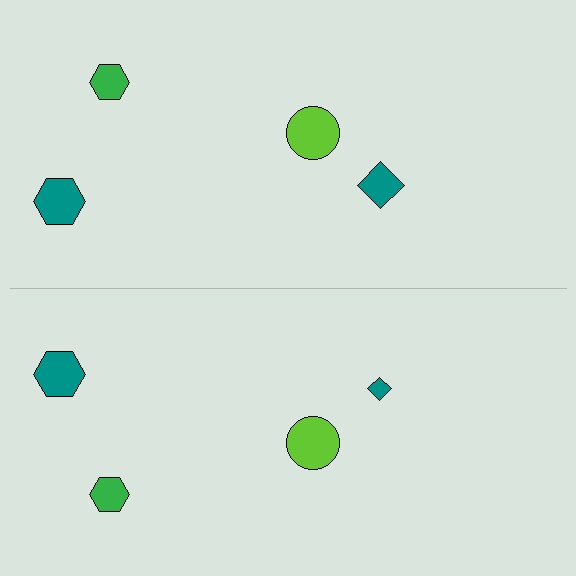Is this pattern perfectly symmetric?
No, the pattern is not perfectly symmetric. The teal diamond on the bottom side has a different size than its mirror counterpart.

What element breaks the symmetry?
The teal diamond on the bottom side has a different size than its mirror counterpart.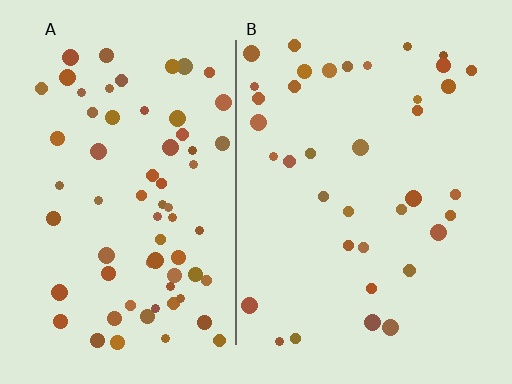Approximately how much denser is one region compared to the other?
Approximately 1.8× — region A over region B.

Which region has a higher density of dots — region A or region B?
A (the left).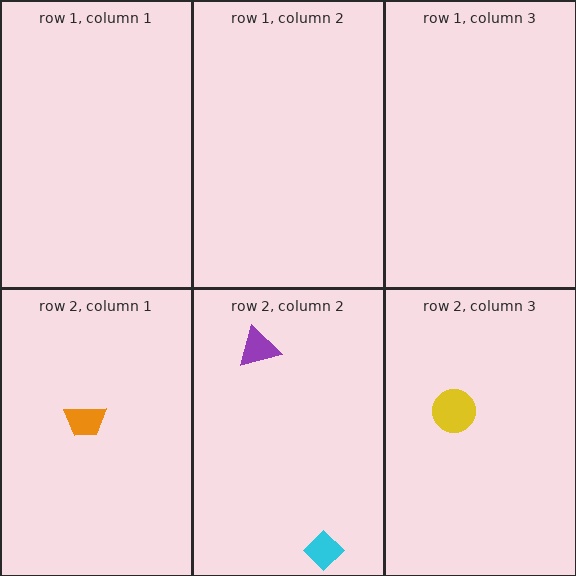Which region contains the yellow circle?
The row 2, column 3 region.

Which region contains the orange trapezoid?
The row 2, column 1 region.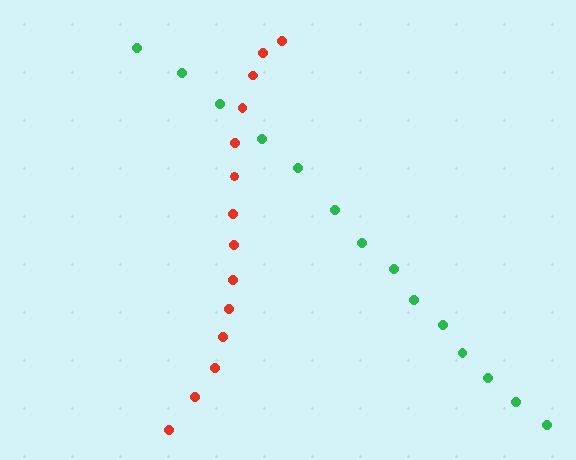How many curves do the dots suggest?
There are 2 distinct paths.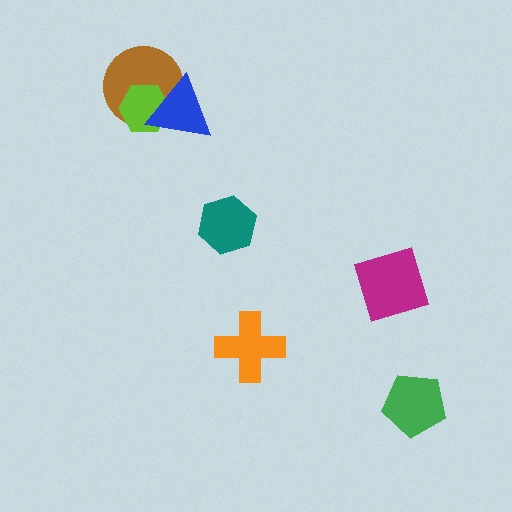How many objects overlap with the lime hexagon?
2 objects overlap with the lime hexagon.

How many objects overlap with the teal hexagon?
0 objects overlap with the teal hexagon.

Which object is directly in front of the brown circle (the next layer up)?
The lime hexagon is directly in front of the brown circle.